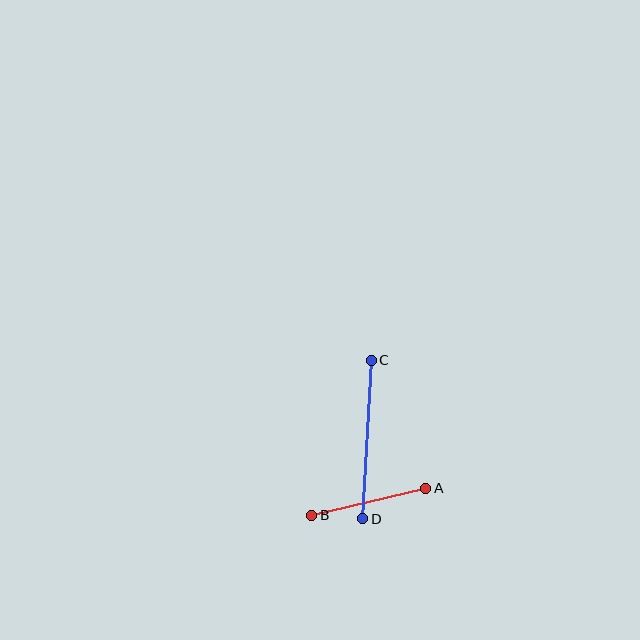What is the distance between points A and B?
The distance is approximately 117 pixels.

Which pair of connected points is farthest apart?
Points C and D are farthest apart.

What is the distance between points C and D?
The distance is approximately 159 pixels.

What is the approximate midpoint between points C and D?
The midpoint is at approximately (367, 440) pixels.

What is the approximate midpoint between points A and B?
The midpoint is at approximately (369, 502) pixels.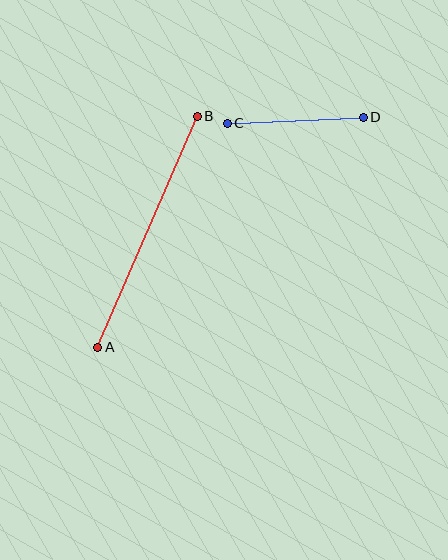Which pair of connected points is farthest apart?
Points A and B are farthest apart.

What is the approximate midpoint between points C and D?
The midpoint is at approximately (295, 120) pixels.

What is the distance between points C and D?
The distance is approximately 136 pixels.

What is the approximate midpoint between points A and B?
The midpoint is at approximately (147, 232) pixels.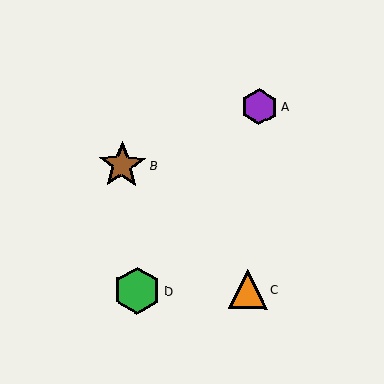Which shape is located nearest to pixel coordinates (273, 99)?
The purple hexagon (labeled A) at (259, 107) is nearest to that location.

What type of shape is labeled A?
Shape A is a purple hexagon.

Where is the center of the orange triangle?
The center of the orange triangle is at (248, 290).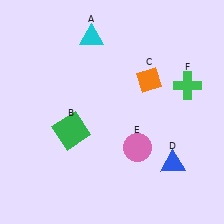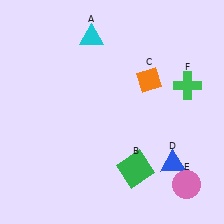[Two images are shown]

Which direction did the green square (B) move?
The green square (B) moved right.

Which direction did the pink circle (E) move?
The pink circle (E) moved right.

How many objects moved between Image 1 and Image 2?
2 objects moved between the two images.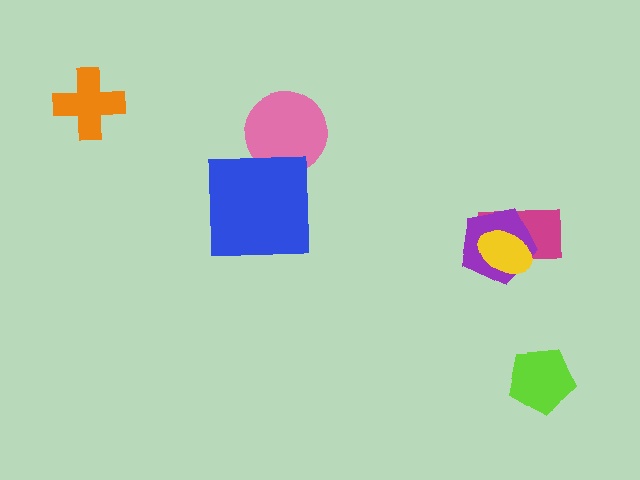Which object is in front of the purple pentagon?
The yellow ellipse is in front of the purple pentagon.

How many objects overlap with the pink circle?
1 object overlaps with the pink circle.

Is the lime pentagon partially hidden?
No, no other shape covers it.